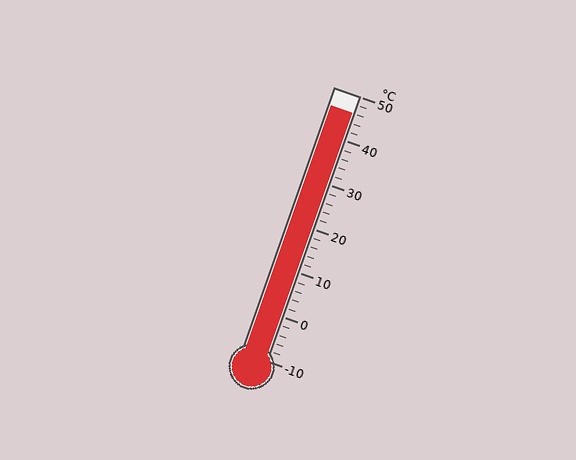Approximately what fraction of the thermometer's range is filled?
The thermometer is filled to approximately 95% of its range.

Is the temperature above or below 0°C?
The temperature is above 0°C.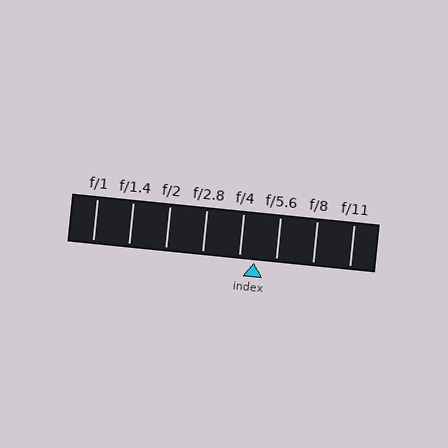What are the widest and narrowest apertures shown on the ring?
The widest aperture shown is f/1 and the narrowest is f/11.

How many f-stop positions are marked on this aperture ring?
There are 8 f-stop positions marked.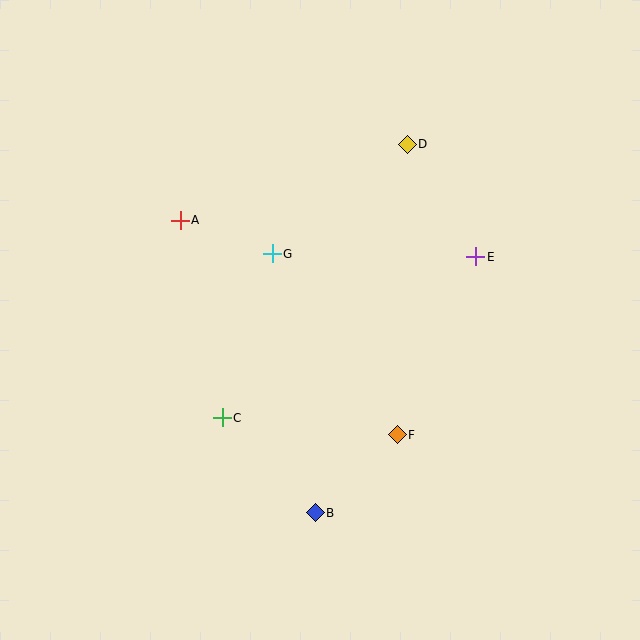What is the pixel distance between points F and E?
The distance between F and E is 195 pixels.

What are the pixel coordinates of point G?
Point G is at (272, 254).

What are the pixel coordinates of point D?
Point D is at (407, 144).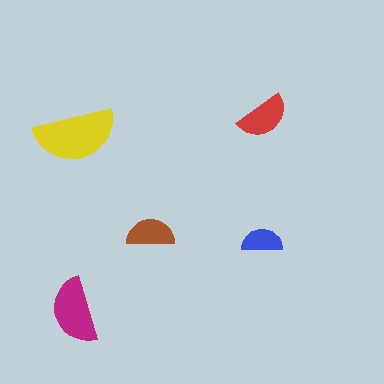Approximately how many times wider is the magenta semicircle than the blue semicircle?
About 1.5 times wider.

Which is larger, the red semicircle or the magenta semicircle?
The magenta one.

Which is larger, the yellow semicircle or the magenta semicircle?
The yellow one.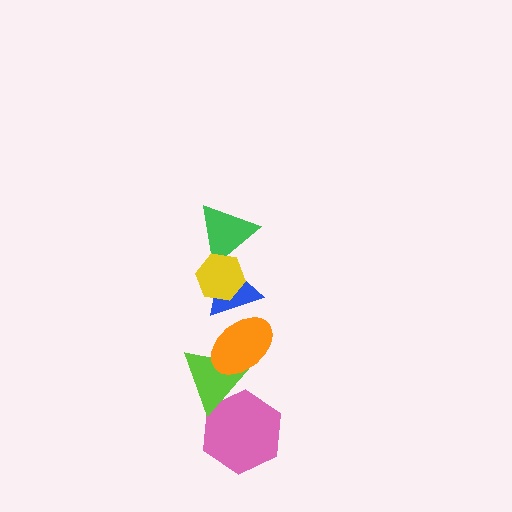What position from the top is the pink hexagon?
The pink hexagon is 6th from the top.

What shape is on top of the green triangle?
The yellow hexagon is on top of the green triangle.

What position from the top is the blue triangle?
The blue triangle is 3rd from the top.